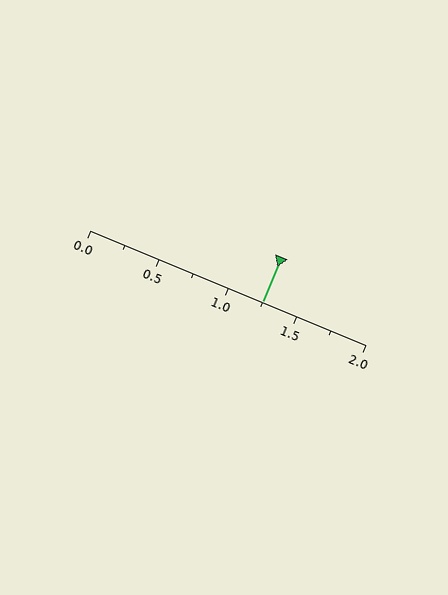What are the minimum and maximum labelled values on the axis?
The axis runs from 0.0 to 2.0.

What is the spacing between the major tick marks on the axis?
The major ticks are spaced 0.5 apart.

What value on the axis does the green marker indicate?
The marker indicates approximately 1.25.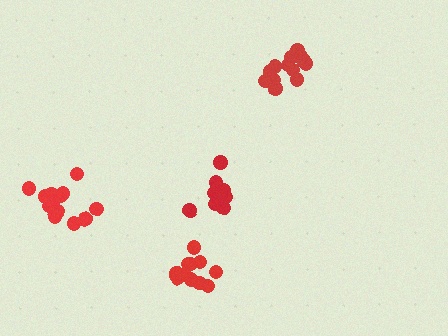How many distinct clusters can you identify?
There are 4 distinct clusters.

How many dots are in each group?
Group 1: 12 dots, Group 2: 11 dots, Group 3: 15 dots, Group 4: 13 dots (51 total).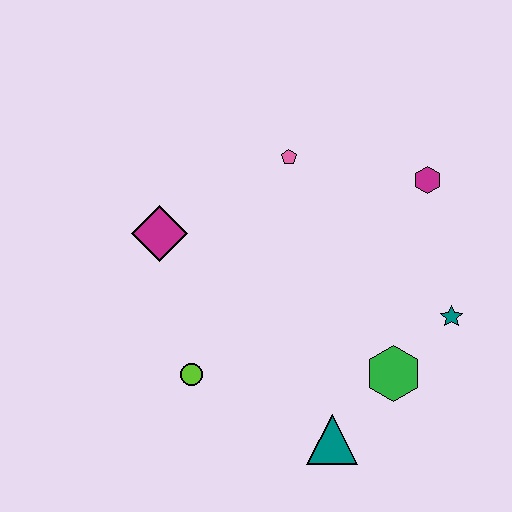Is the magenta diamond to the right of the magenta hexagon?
No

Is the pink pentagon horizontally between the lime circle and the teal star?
Yes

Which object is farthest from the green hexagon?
The magenta diamond is farthest from the green hexagon.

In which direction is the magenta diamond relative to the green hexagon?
The magenta diamond is to the left of the green hexagon.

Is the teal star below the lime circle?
No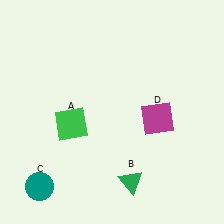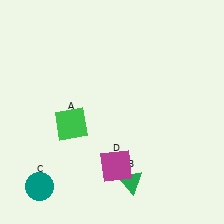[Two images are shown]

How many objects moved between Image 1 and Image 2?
1 object moved between the two images.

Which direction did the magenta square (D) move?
The magenta square (D) moved down.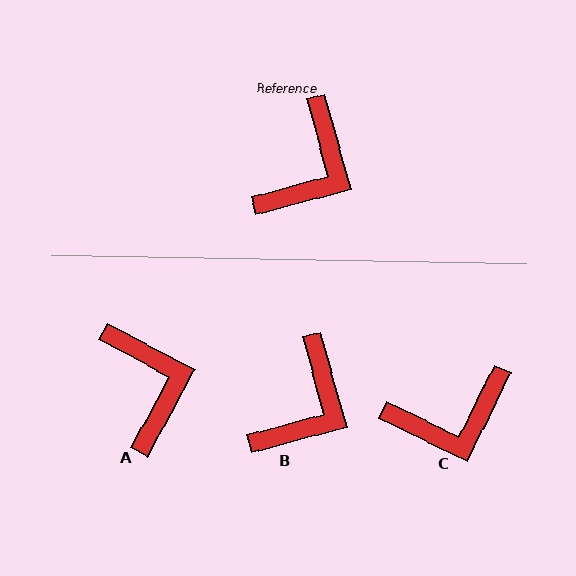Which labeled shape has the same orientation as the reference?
B.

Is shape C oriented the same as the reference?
No, it is off by about 41 degrees.